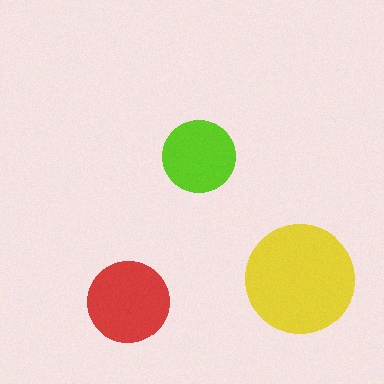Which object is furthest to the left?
The red circle is leftmost.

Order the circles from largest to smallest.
the yellow one, the red one, the lime one.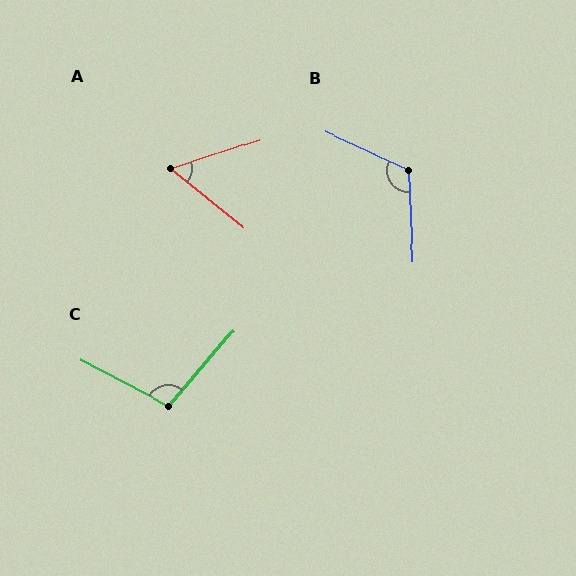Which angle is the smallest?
A, at approximately 58 degrees.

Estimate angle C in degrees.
Approximately 103 degrees.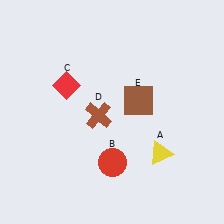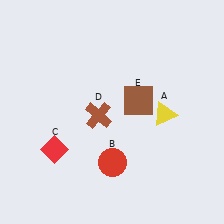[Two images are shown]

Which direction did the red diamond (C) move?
The red diamond (C) moved down.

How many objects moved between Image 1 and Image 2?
2 objects moved between the two images.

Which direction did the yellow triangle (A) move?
The yellow triangle (A) moved up.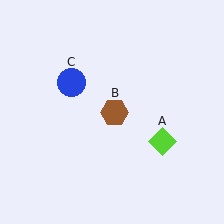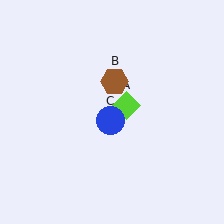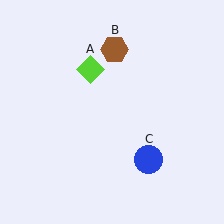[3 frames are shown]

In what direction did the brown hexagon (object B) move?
The brown hexagon (object B) moved up.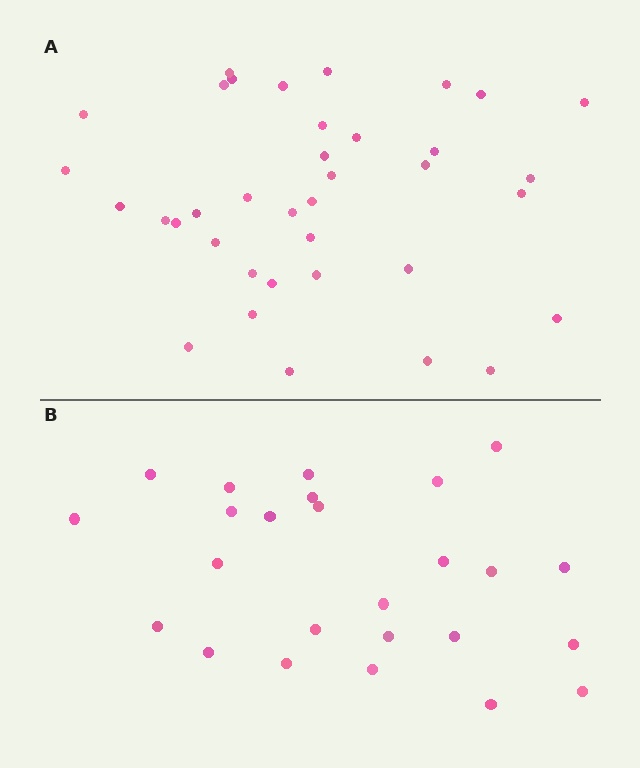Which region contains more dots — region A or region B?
Region A (the top region) has more dots.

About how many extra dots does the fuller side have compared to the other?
Region A has roughly 12 or so more dots than region B.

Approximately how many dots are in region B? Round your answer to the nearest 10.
About 20 dots. (The exact count is 25, which rounds to 20.)